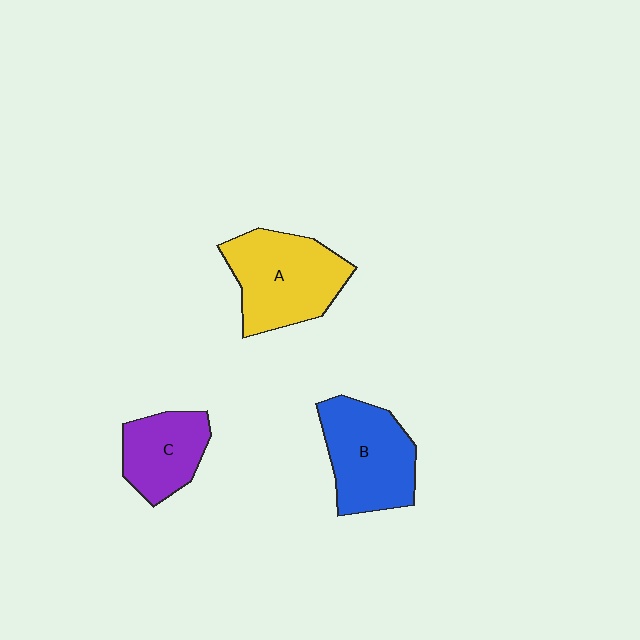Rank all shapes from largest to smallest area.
From largest to smallest: A (yellow), B (blue), C (purple).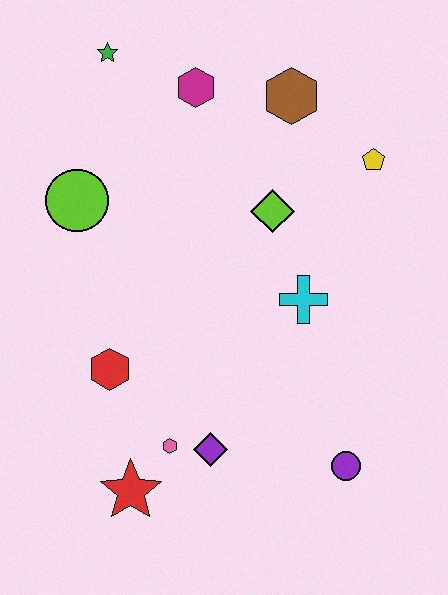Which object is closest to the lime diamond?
The cyan cross is closest to the lime diamond.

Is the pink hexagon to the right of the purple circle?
No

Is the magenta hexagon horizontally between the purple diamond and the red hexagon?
Yes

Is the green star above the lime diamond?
Yes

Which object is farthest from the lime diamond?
The red star is farthest from the lime diamond.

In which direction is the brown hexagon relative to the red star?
The brown hexagon is above the red star.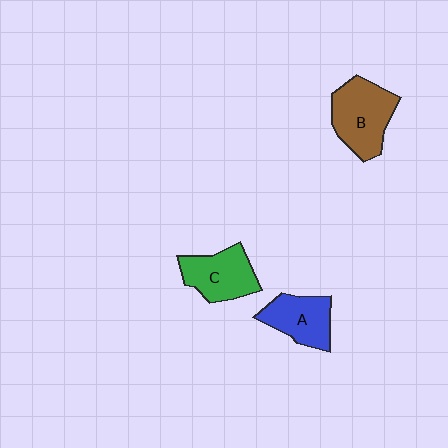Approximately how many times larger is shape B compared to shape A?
Approximately 1.3 times.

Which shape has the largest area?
Shape B (brown).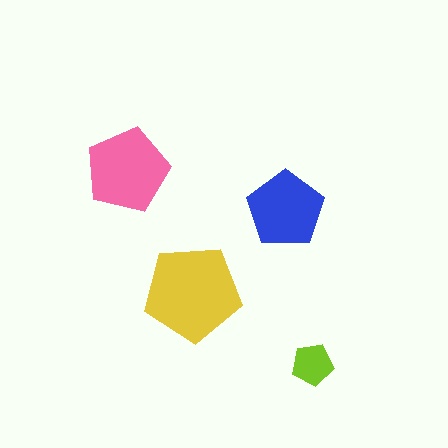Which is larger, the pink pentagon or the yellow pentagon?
The yellow one.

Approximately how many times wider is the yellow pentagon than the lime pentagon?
About 2.5 times wider.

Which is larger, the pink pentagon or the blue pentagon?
The pink one.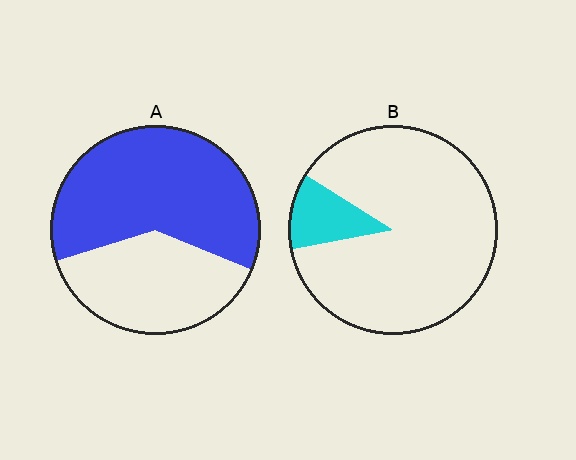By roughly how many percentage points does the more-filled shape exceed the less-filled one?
By roughly 50 percentage points (A over B).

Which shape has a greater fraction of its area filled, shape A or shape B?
Shape A.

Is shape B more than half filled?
No.